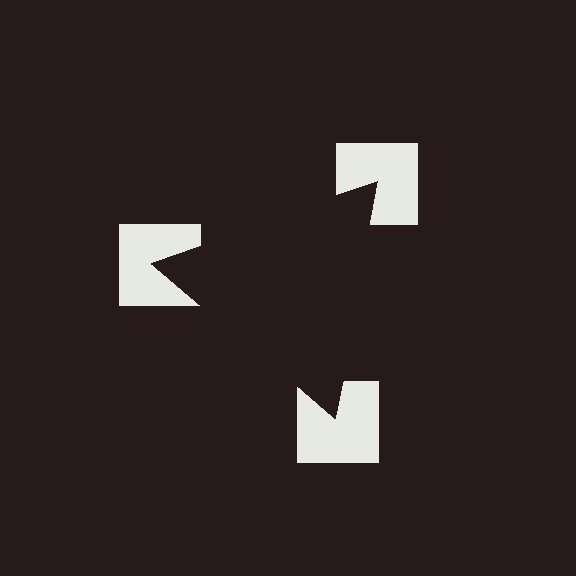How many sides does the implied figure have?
3 sides.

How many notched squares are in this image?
There are 3 — one at each vertex of the illusory triangle.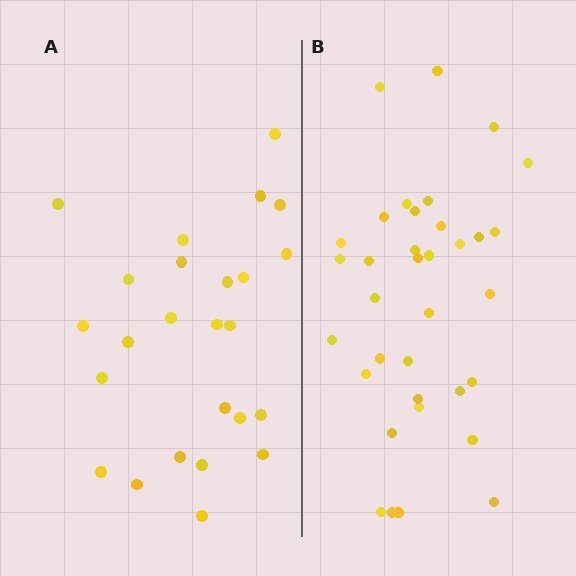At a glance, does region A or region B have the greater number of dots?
Region B (the right region) has more dots.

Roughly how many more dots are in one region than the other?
Region B has roughly 10 or so more dots than region A.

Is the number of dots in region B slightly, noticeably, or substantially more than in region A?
Region B has noticeably more, but not dramatically so. The ratio is roughly 1.4 to 1.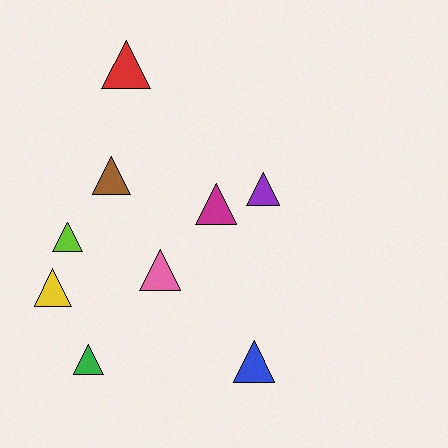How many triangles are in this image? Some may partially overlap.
There are 9 triangles.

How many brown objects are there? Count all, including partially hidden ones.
There is 1 brown object.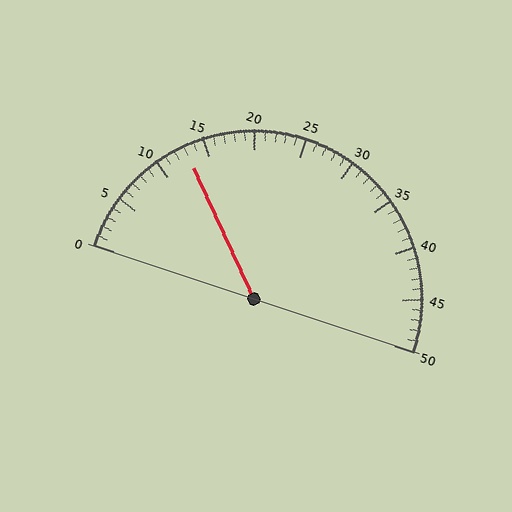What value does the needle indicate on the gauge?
The needle indicates approximately 13.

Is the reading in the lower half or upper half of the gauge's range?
The reading is in the lower half of the range (0 to 50).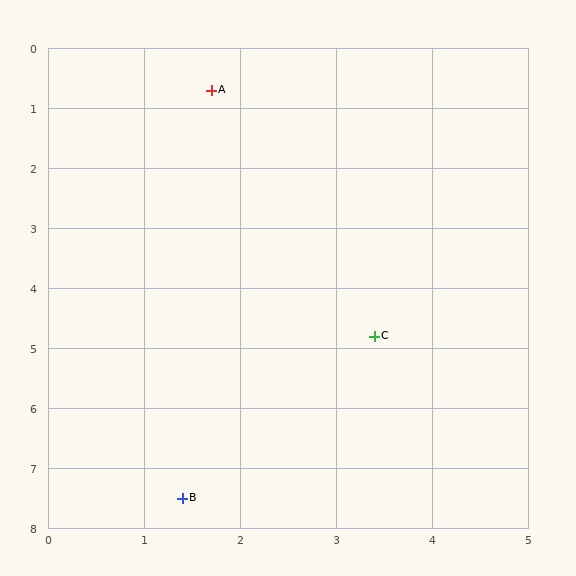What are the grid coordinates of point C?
Point C is at approximately (3.4, 4.8).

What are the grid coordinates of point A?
Point A is at approximately (1.7, 0.7).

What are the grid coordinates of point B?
Point B is at approximately (1.4, 7.5).